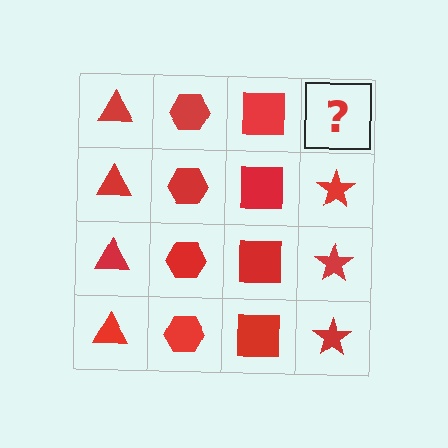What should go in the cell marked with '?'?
The missing cell should contain a red star.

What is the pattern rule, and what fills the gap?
The rule is that each column has a consistent shape. The gap should be filled with a red star.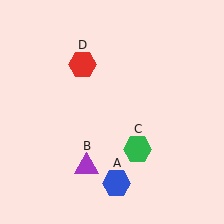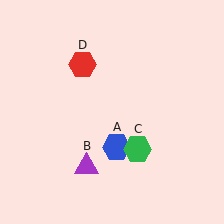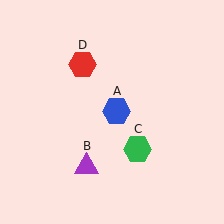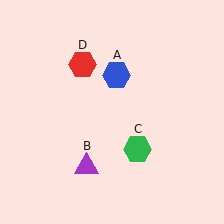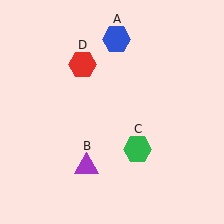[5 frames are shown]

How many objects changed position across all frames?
1 object changed position: blue hexagon (object A).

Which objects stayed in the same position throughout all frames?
Purple triangle (object B) and green hexagon (object C) and red hexagon (object D) remained stationary.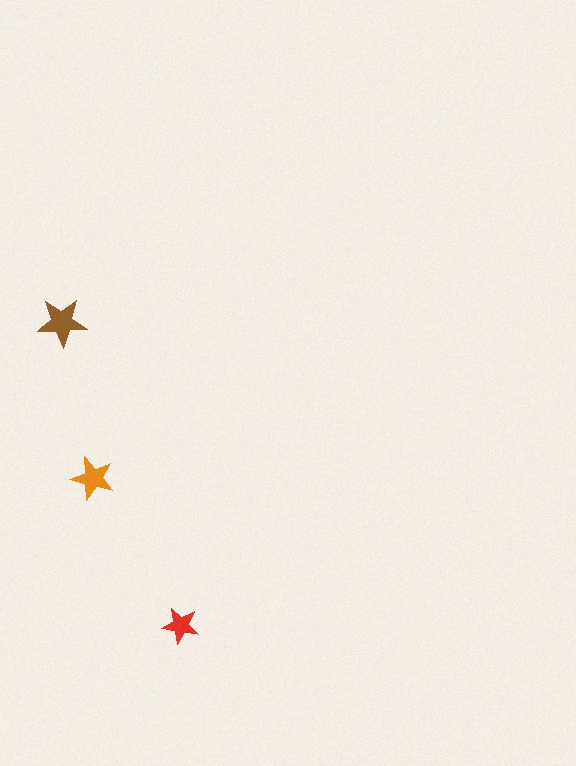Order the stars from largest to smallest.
the brown one, the orange one, the red one.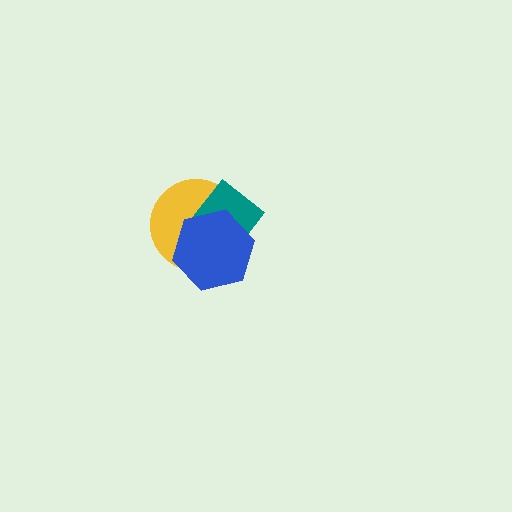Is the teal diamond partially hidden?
Yes, it is partially covered by another shape.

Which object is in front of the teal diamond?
The blue hexagon is in front of the teal diamond.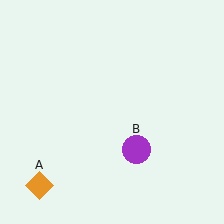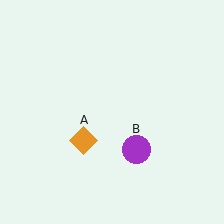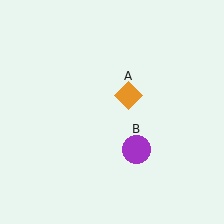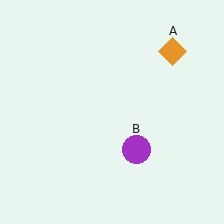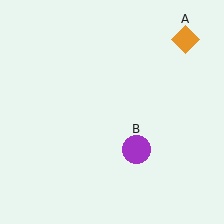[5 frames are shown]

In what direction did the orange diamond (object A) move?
The orange diamond (object A) moved up and to the right.